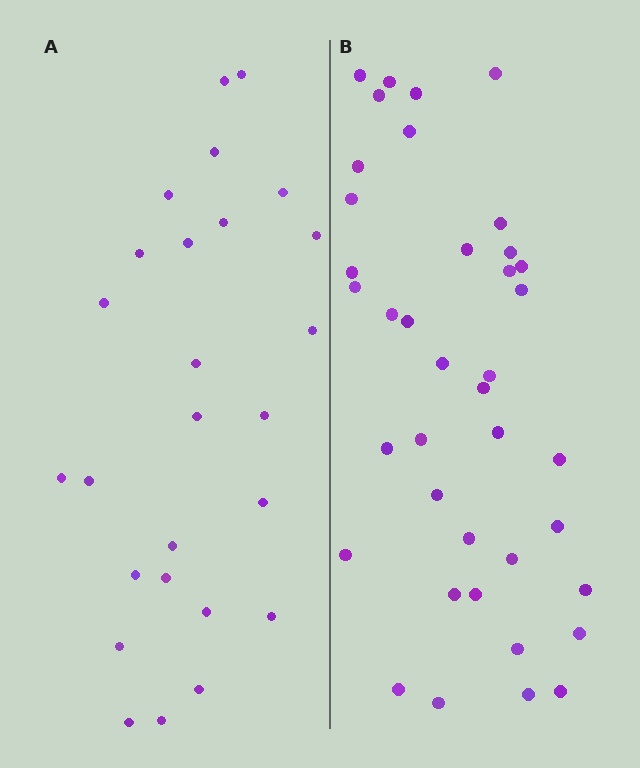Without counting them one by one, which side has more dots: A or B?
Region B (the right region) has more dots.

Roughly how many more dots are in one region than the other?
Region B has approximately 15 more dots than region A.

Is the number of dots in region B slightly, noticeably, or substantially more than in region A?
Region B has substantially more. The ratio is roughly 1.5 to 1.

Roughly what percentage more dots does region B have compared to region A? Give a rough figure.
About 50% more.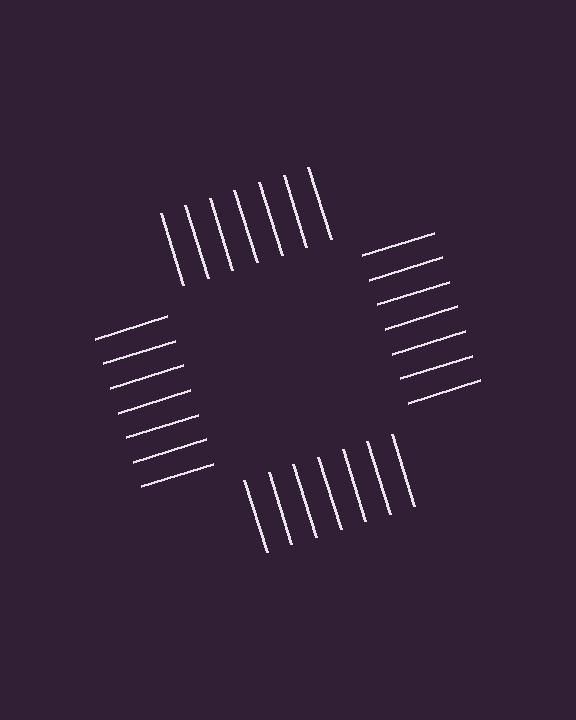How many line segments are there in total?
28 — 7 along each of the 4 edges.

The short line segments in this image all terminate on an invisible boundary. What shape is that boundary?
An illusory square — the line segments terminate on its edges but no continuous stroke is drawn.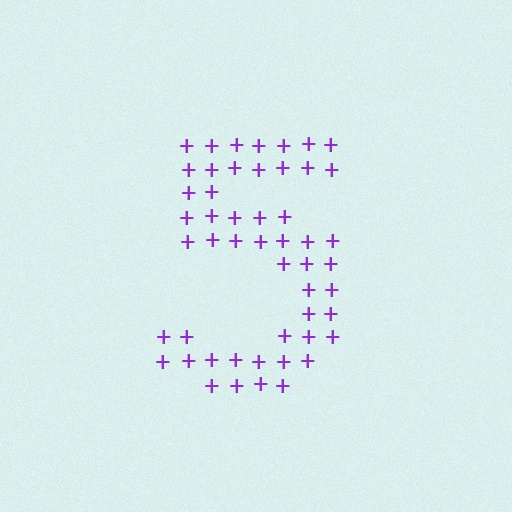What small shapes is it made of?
It is made of small plus signs.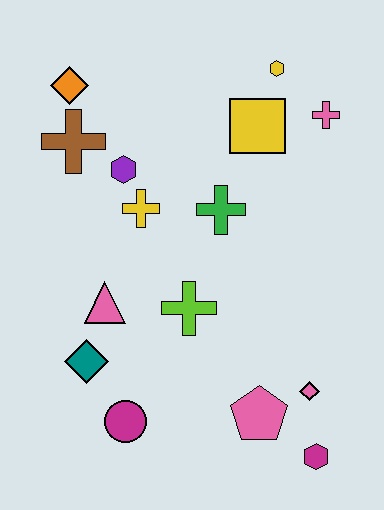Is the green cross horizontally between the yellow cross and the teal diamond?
No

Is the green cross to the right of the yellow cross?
Yes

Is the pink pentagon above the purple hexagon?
No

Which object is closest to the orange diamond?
The brown cross is closest to the orange diamond.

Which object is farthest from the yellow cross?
The magenta hexagon is farthest from the yellow cross.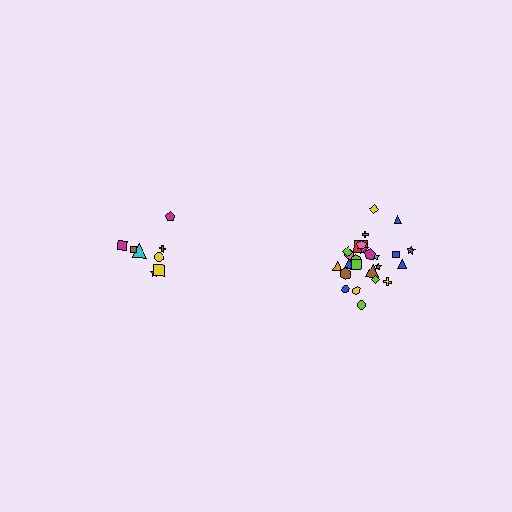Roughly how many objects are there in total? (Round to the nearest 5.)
Roughly 35 objects in total.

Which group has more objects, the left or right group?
The right group.